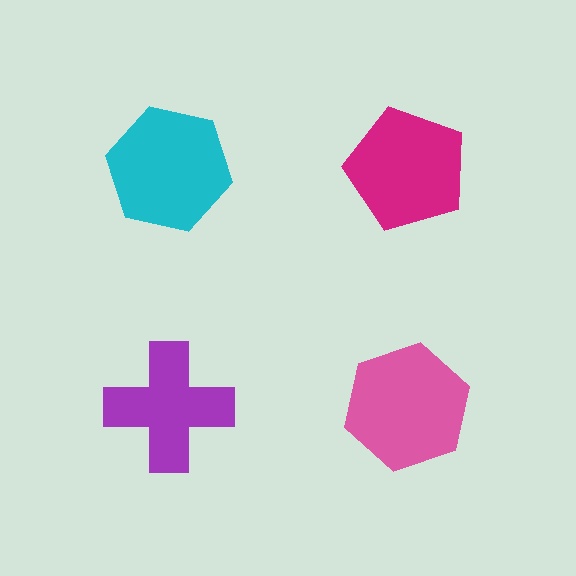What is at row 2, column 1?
A purple cross.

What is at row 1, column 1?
A cyan hexagon.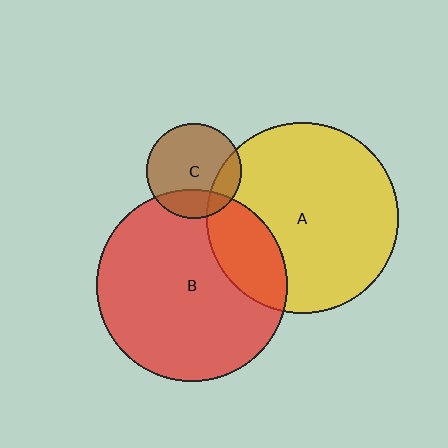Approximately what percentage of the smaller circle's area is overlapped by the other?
Approximately 20%.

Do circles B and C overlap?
Yes.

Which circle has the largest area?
Circle B (red).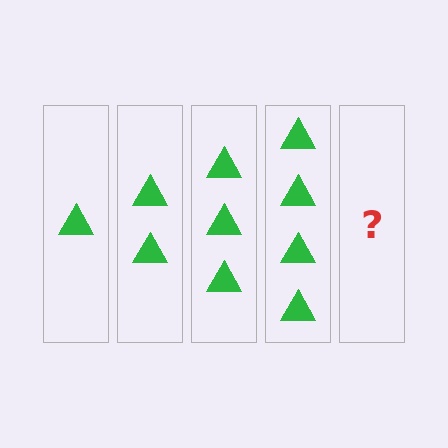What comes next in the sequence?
The next element should be 5 triangles.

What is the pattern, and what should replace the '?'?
The pattern is that each step adds one more triangle. The '?' should be 5 triangles.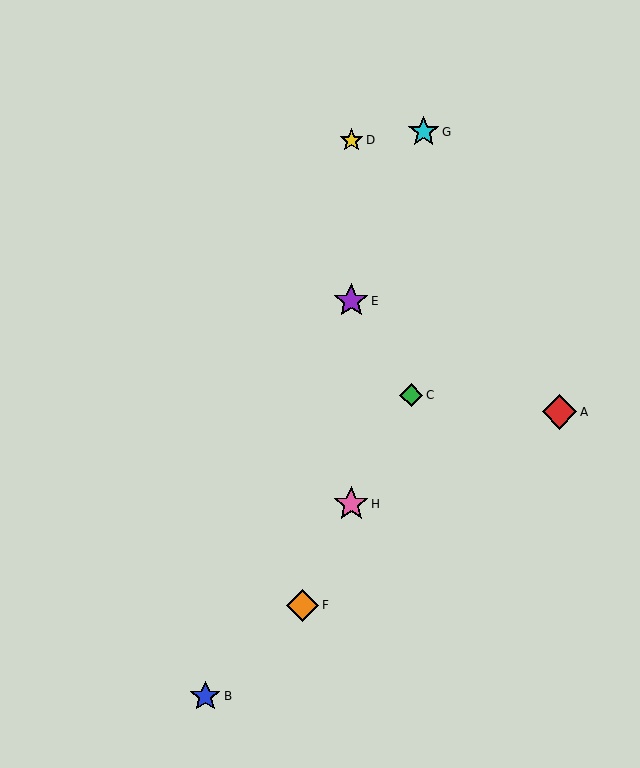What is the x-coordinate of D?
Object D is at x≈351.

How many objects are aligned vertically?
3 objects (D, E, H) are aligned vertically.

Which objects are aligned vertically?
Objects D, E, H are aligned vertically.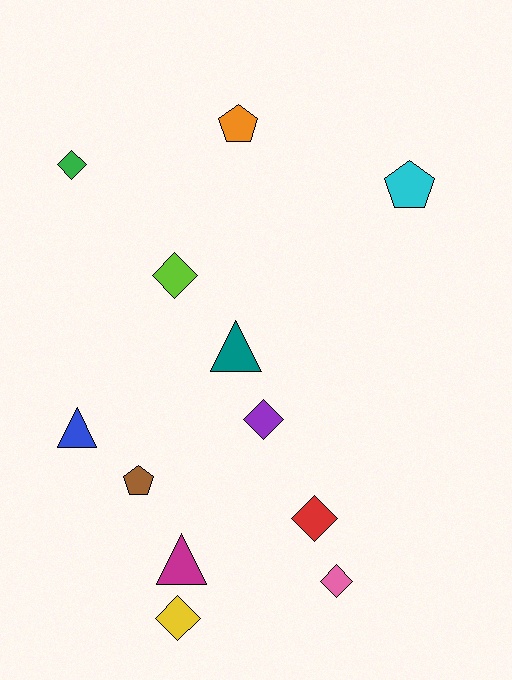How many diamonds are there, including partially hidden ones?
There are 6 diamonds.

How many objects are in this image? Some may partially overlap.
There are 12 objects.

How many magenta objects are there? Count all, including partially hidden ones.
There is 1 magenta object.